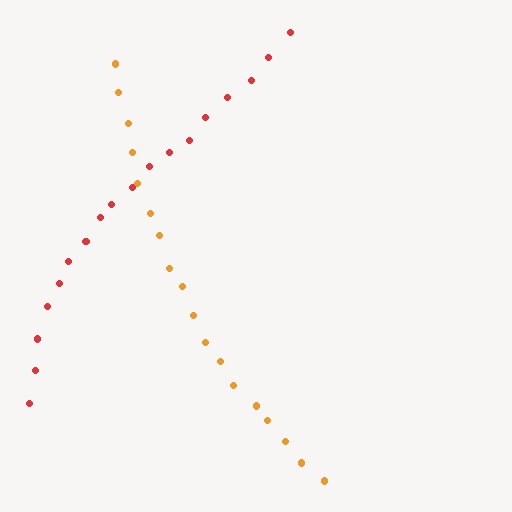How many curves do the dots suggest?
There are 2 distinct paths.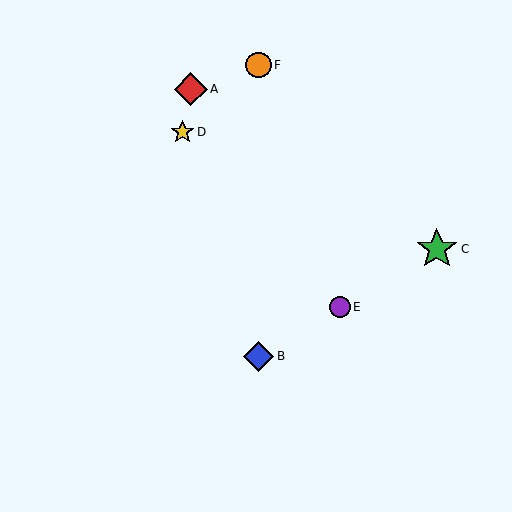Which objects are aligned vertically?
Objects B, F are aligned vertically.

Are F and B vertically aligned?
Yes, both are at x≈258.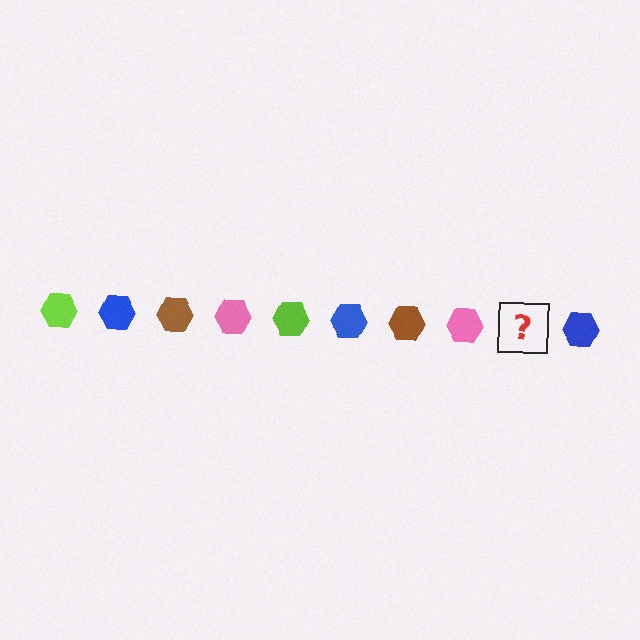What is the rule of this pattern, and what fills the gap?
The rule is that the pattern cycles through lime, blue, brown, pink hexagons. The gap should be filled with a lime hexagon.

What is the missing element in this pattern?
The missing element is a lime hexagon.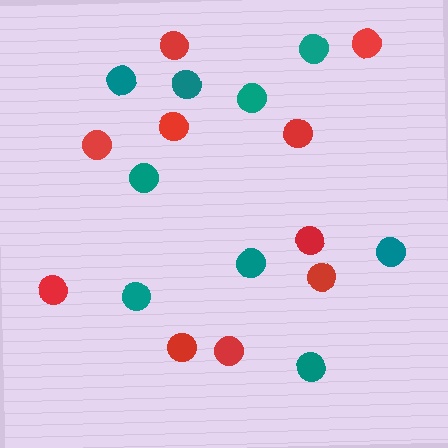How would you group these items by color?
There are 2 groups: one group of teal circles (9) and one group of red circles (10).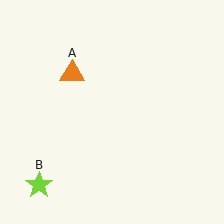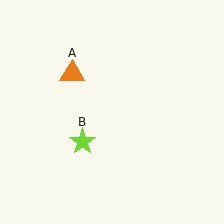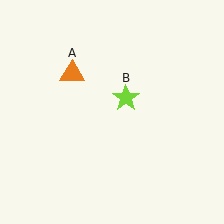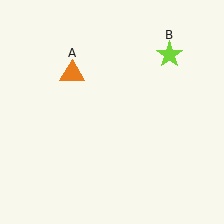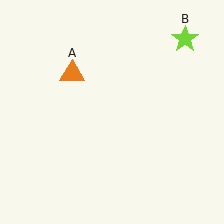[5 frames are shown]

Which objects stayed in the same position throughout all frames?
Orange triangle (object A) remained stationary.